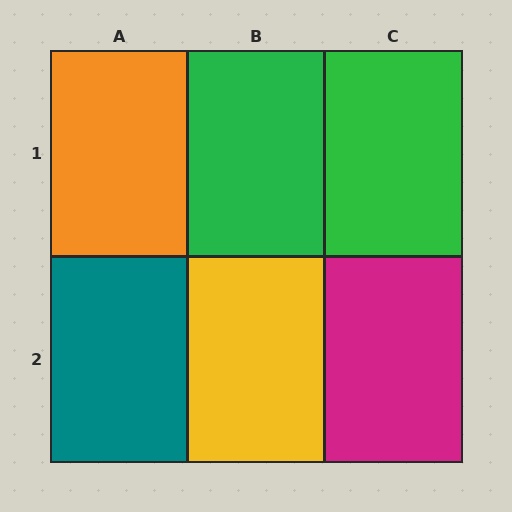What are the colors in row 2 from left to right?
Teal, yellow, magenta.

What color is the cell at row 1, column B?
Green.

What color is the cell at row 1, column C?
Green.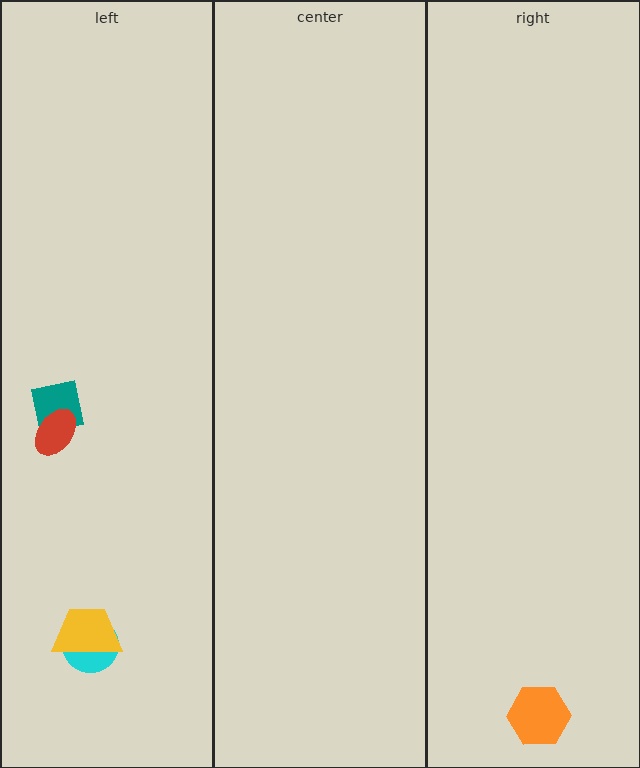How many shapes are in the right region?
1.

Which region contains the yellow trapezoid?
The left region.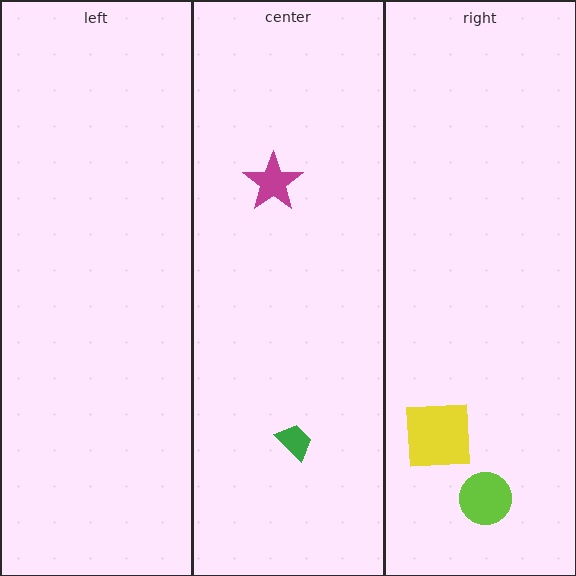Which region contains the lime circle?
The right region.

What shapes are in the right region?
The yellow square, the lime circle.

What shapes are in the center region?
The magenta star, the green trapezoid.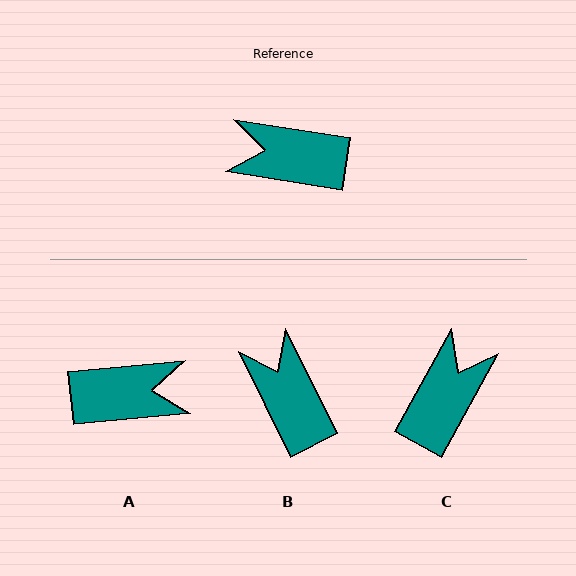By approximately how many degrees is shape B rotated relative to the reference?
Approximately 55 degrees clockwise.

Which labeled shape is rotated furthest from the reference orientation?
A, about 165 degrees away.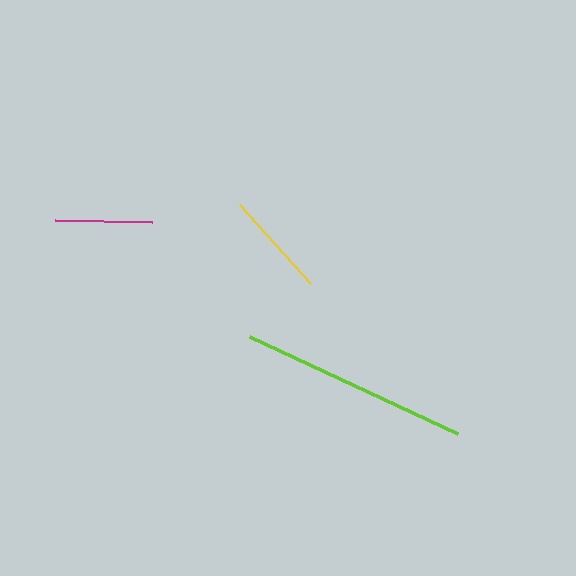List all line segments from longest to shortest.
From longest to shortest: lime, yellow, magenta.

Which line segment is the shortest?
The magenta line is the shortest at approximately 98 pixels.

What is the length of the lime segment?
The lime segment is approximately 229 pixels long.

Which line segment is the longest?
The lime line is the longest at approximately 229 pixels.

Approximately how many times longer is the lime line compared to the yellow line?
The lime line is approximately 2.1 times the length of the yellow line.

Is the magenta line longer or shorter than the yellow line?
The yellow line is longer than the magenta line.